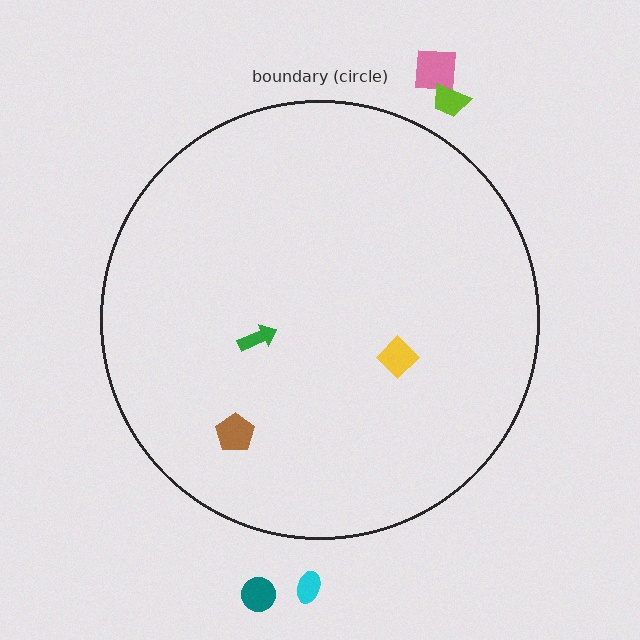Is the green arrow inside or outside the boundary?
Inside.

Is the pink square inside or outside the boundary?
Outside.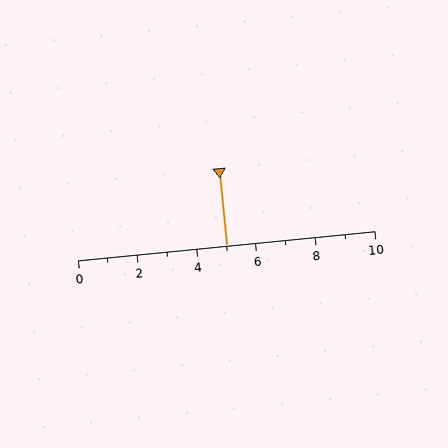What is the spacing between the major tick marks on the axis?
The major ticks are spaced 2 apart.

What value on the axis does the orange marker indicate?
The marker indicates approximately 5.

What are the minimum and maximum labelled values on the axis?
The axis runs from 0 to 10.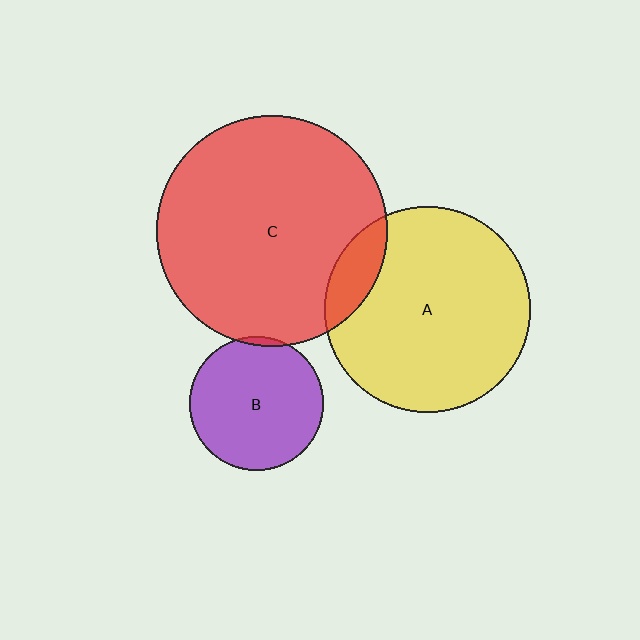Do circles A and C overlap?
Yes.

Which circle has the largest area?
Circle C (red).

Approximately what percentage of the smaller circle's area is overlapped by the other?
Approximately 10%.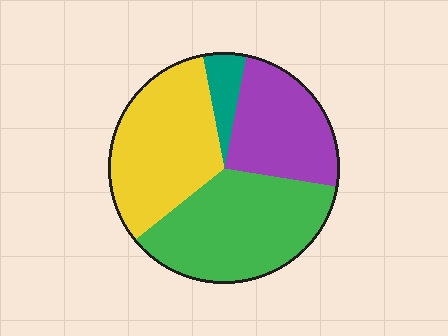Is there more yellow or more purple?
Yellow.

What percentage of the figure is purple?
Purple covers 24% of the figure.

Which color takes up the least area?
Teal, at roughly 5%.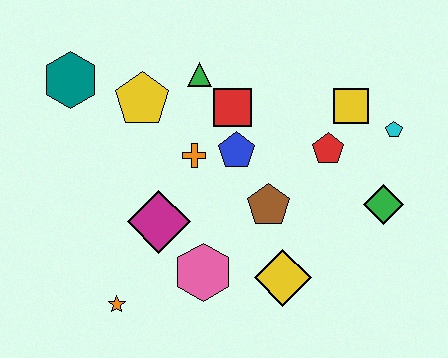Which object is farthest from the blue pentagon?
The orange star is farthest from the blue pentagon.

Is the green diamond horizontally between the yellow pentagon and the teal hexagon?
No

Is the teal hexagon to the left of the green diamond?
Yes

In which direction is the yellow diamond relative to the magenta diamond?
The yellow diamond is to the right of the magenta diamond.